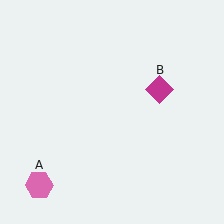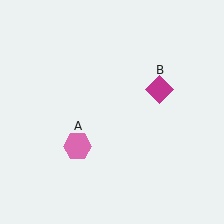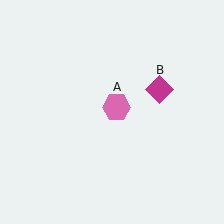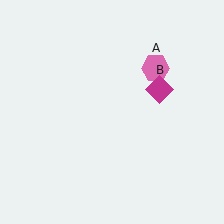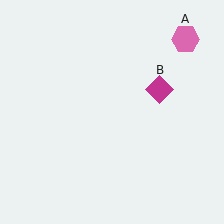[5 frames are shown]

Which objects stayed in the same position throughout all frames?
Magenta diamond (object B) remained stationary.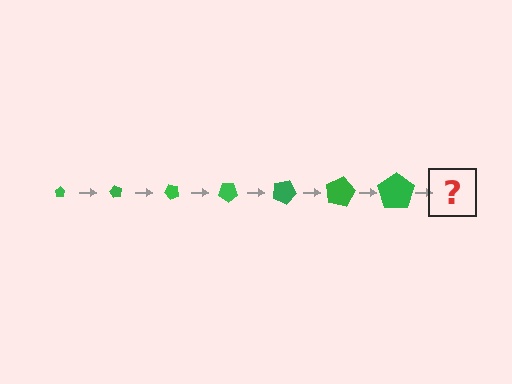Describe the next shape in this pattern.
It should be a pentagon, larger than the previous one and rotated 420 degrees from the start.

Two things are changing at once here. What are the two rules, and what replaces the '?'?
The two rules are that the pentagon grows larger each step and it rotates 60 degrees each step. The '?' should be a pentagon, larger than the previous one and rotated 420 degrees from the start.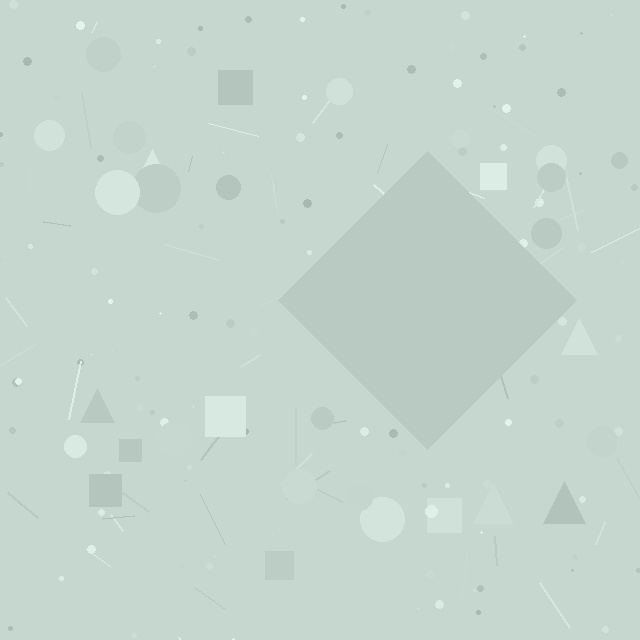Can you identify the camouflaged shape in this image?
The camouflaged shape is a diamond.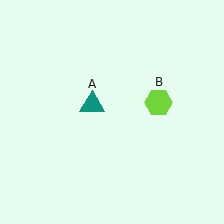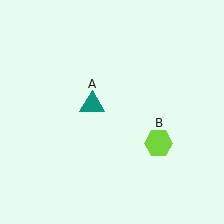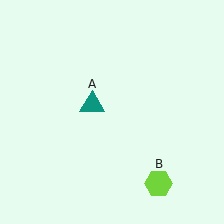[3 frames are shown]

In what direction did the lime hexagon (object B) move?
The lime hexagon (object B) moved down.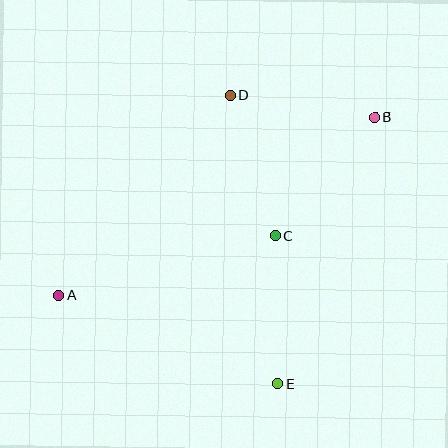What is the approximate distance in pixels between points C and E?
The distance between C and E is approximately 149 pixels.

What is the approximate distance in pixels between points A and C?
The distance between A and C is approximately 225 pixels.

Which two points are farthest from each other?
Points A and B are farthest from each other.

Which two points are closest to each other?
Points B and D are closest to each other.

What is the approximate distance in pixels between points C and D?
The distance between C and D is approximately 147 pixels.